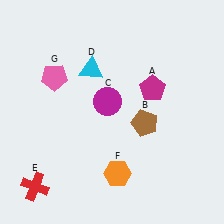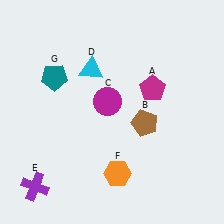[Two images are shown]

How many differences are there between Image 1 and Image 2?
There are 2 differences between the two images.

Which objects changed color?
E changed from red to purple. G changed from pink to teal.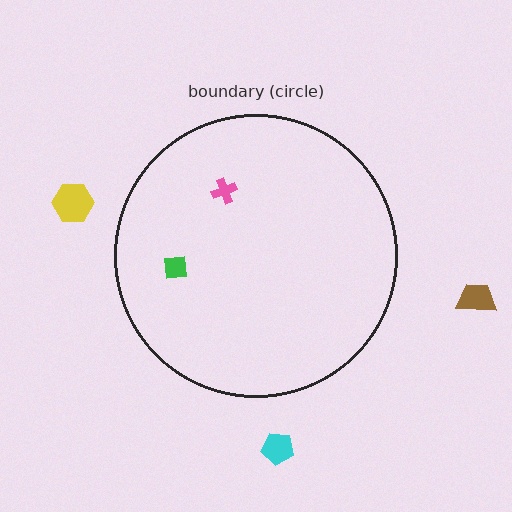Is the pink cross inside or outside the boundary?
Inside.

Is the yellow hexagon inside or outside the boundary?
Outside.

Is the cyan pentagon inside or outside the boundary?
Outside.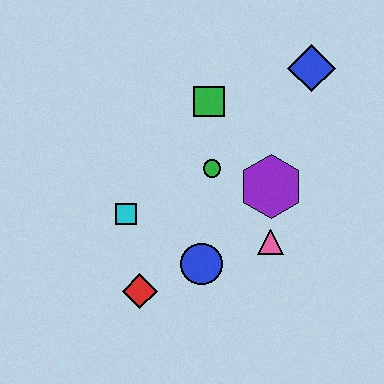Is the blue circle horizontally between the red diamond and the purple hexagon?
Yes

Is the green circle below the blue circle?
No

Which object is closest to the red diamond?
The blue circle is closest to the red diamond.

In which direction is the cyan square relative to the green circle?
The cyan square is to the left of the green circle.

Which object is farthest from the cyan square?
The blue diamond is farthest from the cyan square.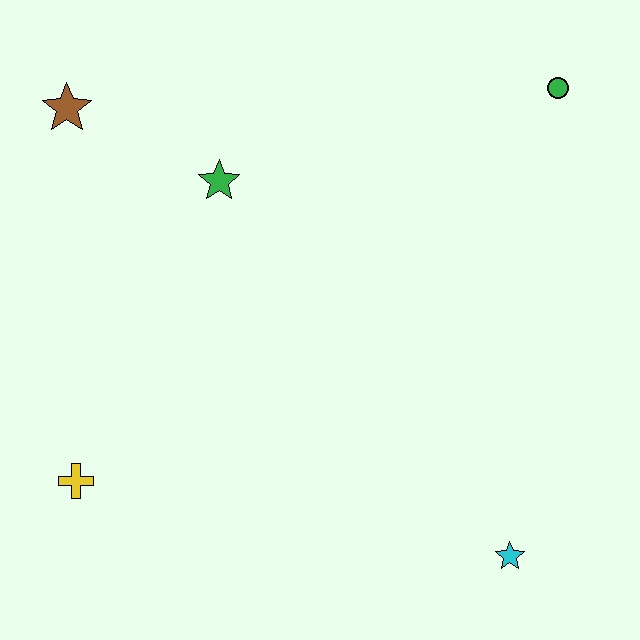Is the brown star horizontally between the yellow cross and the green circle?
No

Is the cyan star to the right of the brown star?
Yes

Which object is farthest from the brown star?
The cyan star is farthest from the brown star.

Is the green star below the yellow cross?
No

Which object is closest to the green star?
The brown star is closest to the green star.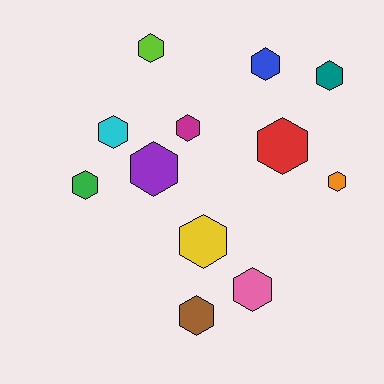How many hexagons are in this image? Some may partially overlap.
There are 12 hexagons.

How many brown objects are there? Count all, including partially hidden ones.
There is 1 brown object.